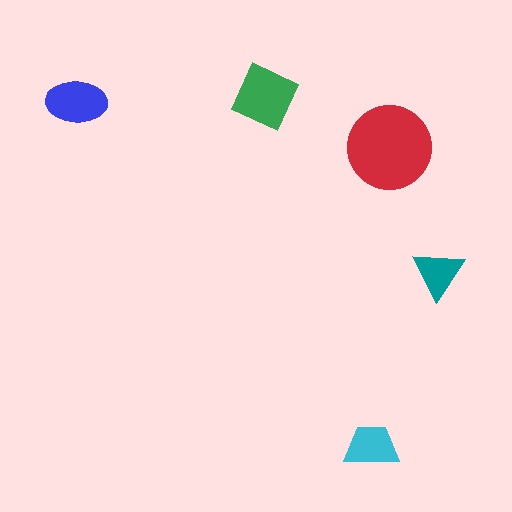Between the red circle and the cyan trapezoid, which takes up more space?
The red circle.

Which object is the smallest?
The teal triangle.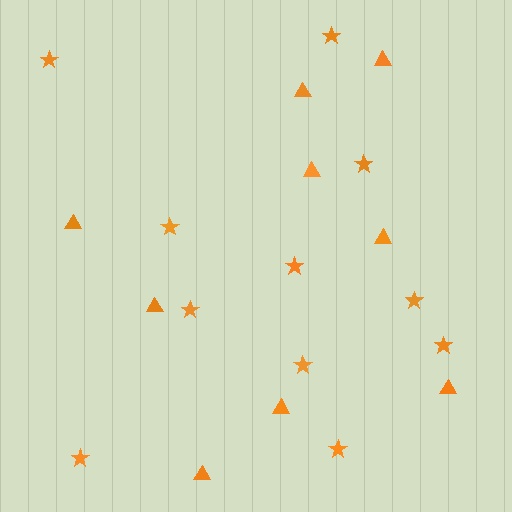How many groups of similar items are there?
There are 2 groups: one group of triangles (9) and one group of stars (11).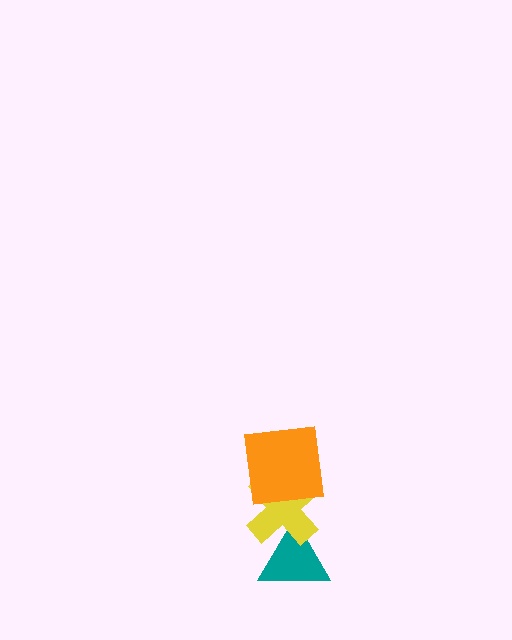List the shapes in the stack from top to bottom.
From top to bottom: the orange square, the yellow cross, the teal triangle.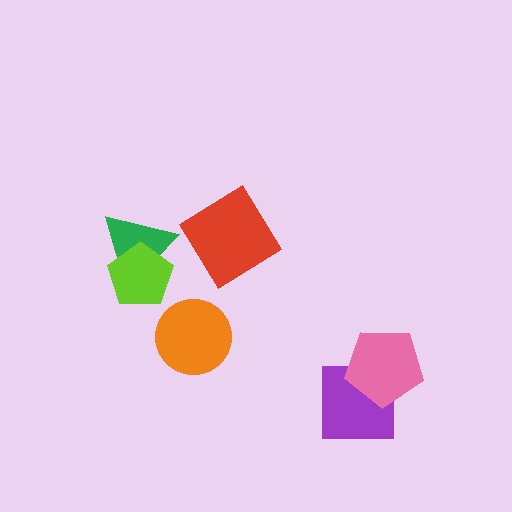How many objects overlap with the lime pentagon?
1 object overlaps with the lime pentagon.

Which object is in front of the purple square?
The pink pentagon is in front of the purple square.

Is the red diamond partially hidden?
No, no other shape covers it.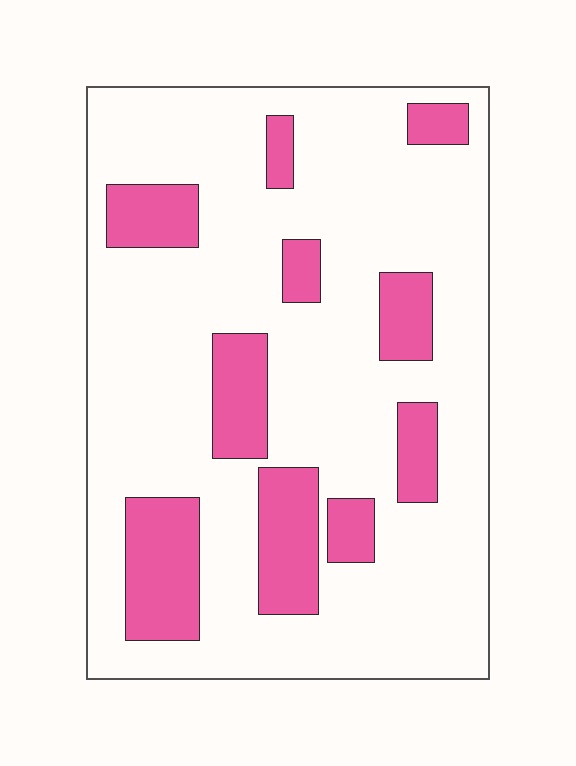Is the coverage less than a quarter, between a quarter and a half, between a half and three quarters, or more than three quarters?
Less than a quarter.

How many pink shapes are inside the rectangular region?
10.